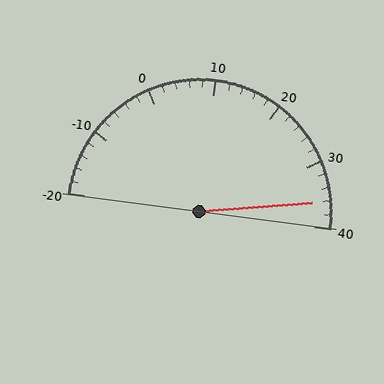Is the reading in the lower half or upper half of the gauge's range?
The reading is in the upper half of the range (-20 to 40).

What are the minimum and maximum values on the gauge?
The gauge ranges from -20 to 40.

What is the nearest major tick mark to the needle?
The nearest major tick mark is 40.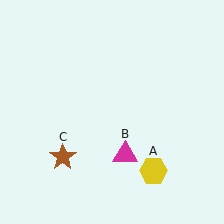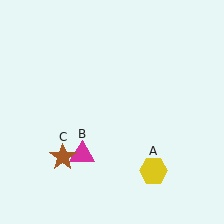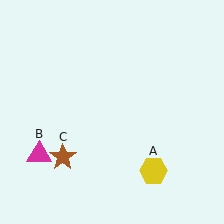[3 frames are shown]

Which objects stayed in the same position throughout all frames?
Yellow hexagon (object A) and brown star (object C) remained stationary.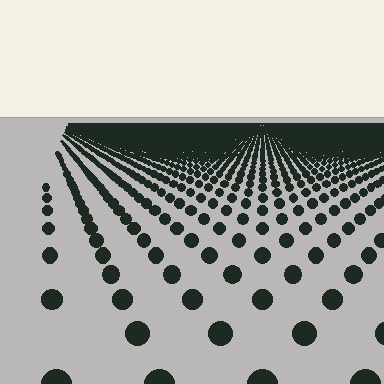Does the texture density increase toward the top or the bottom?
Density increases toward the top.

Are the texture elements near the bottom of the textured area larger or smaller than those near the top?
Larger. Near the bottom, elements are closer to the viewer and appear at a bigger on-screen size.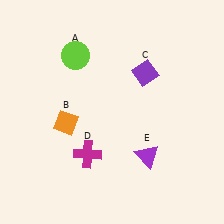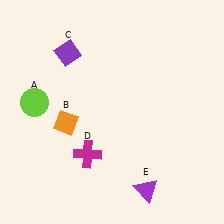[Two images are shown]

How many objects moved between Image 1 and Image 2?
3 objects moved between the two images.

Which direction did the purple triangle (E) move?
The purple triangle (E) moved down.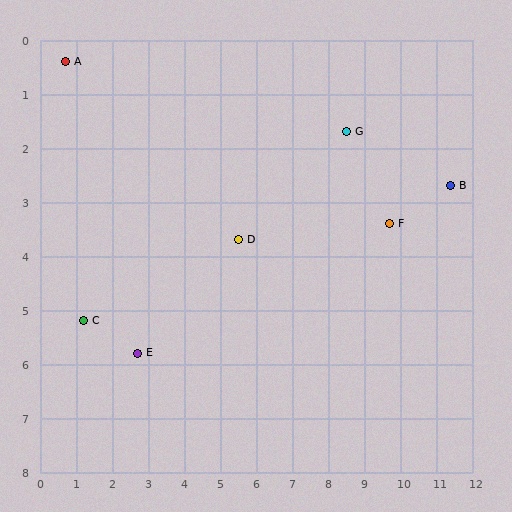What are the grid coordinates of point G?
Point G is at approximately (8.5, 1.7).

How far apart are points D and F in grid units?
Points D and F are about 4.2 grid units apart.